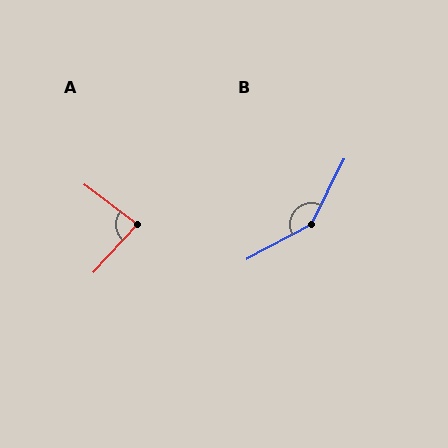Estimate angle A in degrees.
Approximately 84 degrees.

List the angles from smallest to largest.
A (84°), B (145°).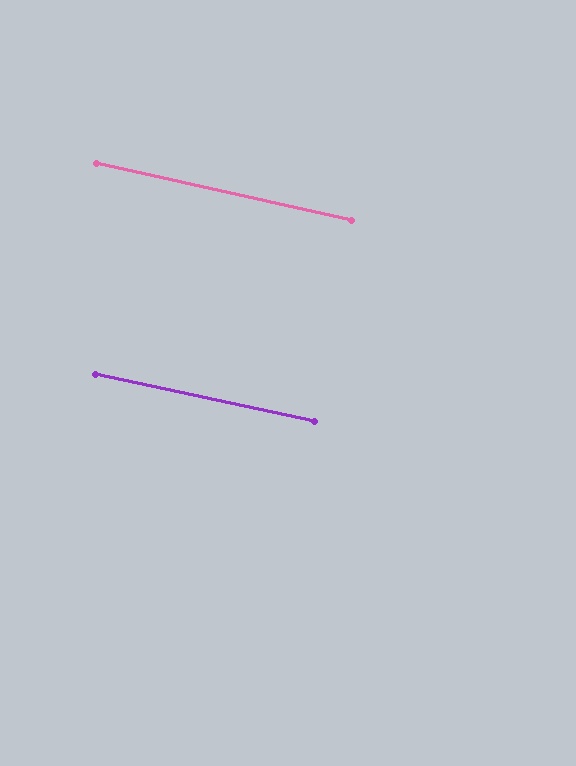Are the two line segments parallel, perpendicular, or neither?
Parallel — their directions differ by only 0.7°.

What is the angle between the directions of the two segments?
Approximately 1 degree.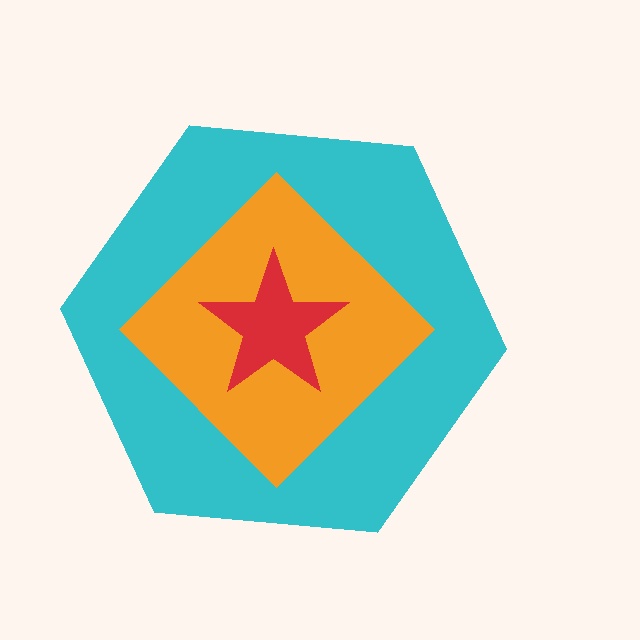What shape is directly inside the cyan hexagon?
The orange diamond.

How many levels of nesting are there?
3.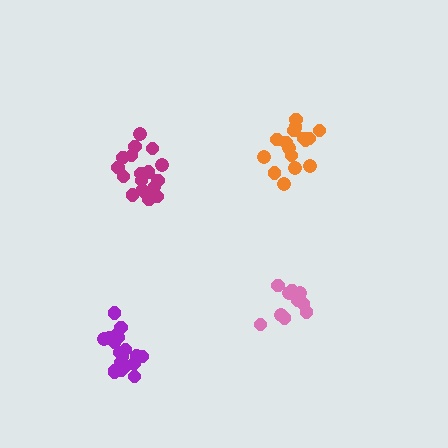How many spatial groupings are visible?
There are 4 spatial groupings.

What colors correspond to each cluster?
The clusters are colored: purple, pink, orange, magenta.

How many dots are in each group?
Group 1: 19 dots, Group 2: 13 dots, Group 3: 17 dots, Group 4: 18 dots (67 total).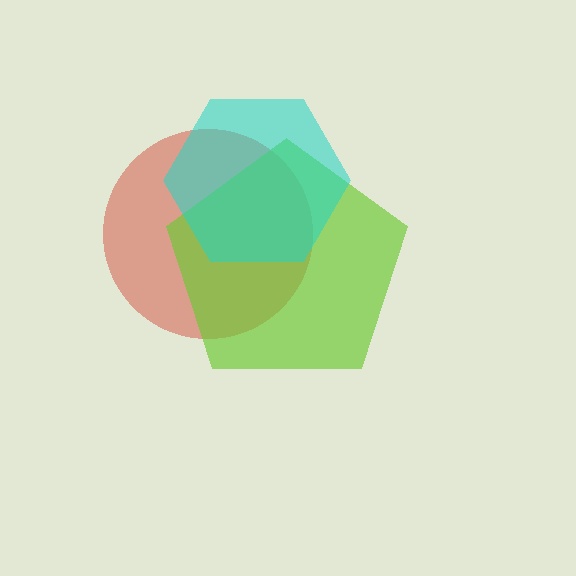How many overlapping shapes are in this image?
There are 3 overlapping shapes in the image.